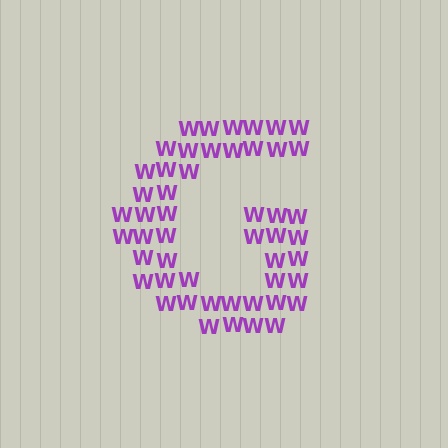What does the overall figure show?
The overall figure shows the letter G.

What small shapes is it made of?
It is made of small letter W's.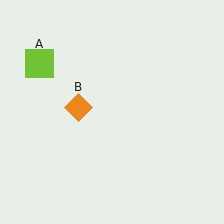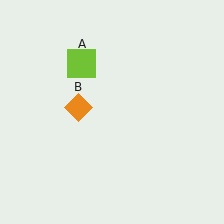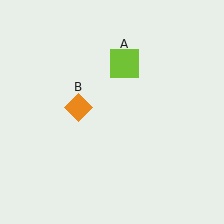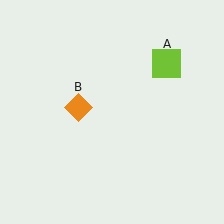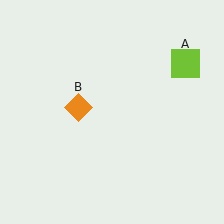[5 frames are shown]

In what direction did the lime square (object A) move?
The lime square (object A) moved right.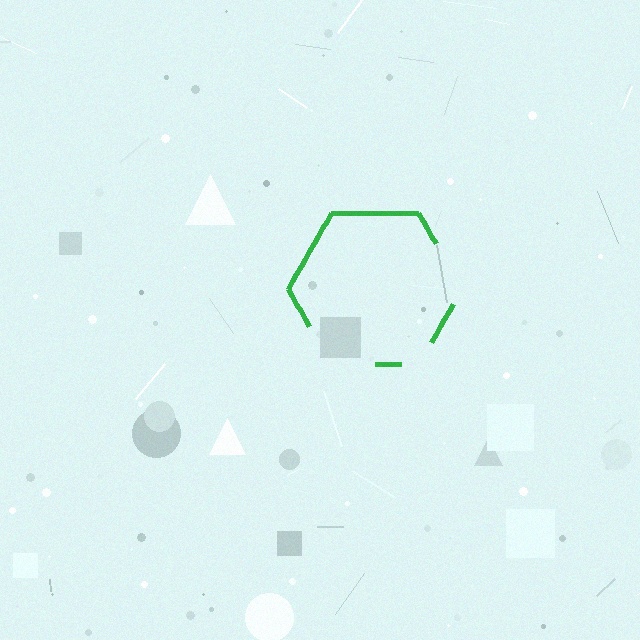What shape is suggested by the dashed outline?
The dashed outline suggests a hexagon.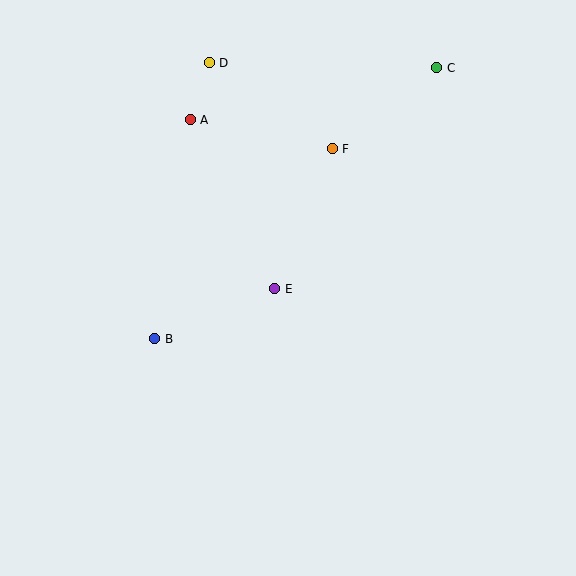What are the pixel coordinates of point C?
Point C is at (437, 68).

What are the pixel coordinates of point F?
Point F is at (332, 149).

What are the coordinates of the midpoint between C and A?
The midpoint between C and A is at (314, 94).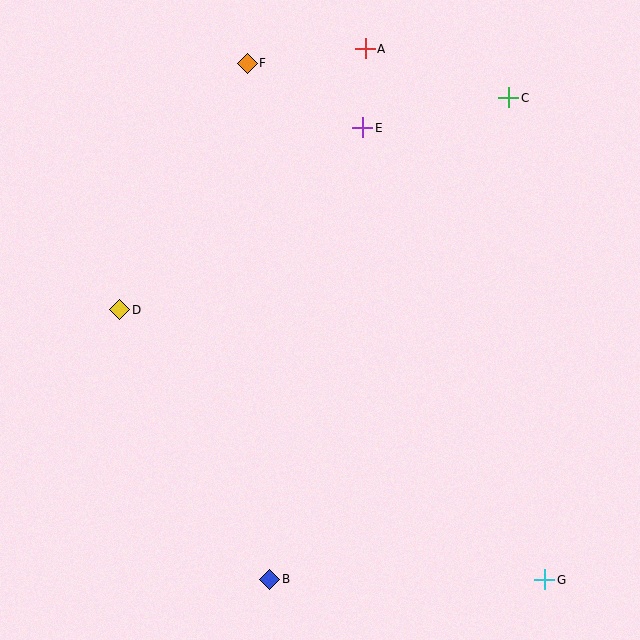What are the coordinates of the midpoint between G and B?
The midpoint between G and B is at (407, 579).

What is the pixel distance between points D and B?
The distance between D and B is 309 pixels.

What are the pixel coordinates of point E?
Point E is at (363, 128).